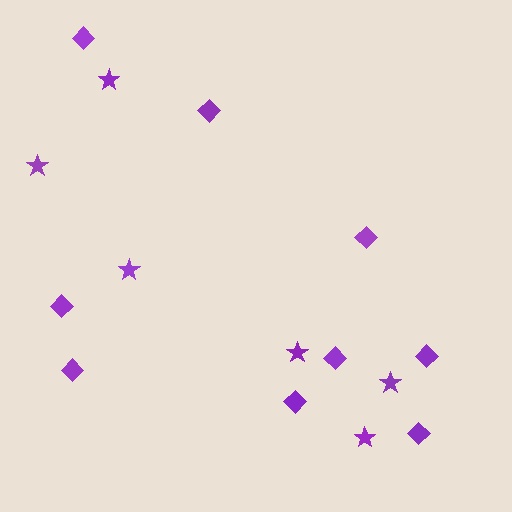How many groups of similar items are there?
There are 2 groups: one group of stars (6) and one group of diamonds (9).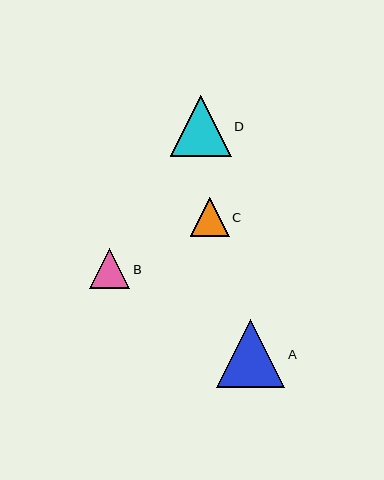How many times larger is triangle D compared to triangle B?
Triangle D is approximately 1.5 times the size of triangle B.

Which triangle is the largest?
Triangle A is the largest with a size of approximately 68 pixels.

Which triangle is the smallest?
Triangle C is the smallest with a size of approximately 39 pixels.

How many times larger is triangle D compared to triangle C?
Triangle D is approximately 1.6 times the size of triangle C.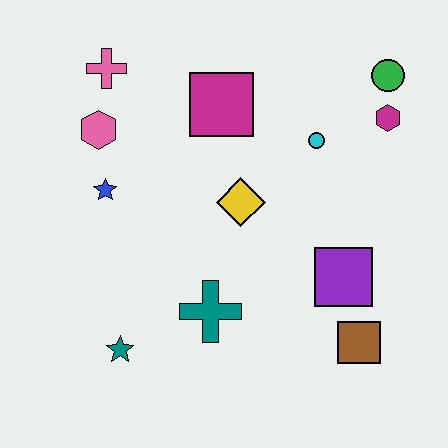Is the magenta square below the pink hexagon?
No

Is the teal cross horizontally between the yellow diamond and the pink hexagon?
Yes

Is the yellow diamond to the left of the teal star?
No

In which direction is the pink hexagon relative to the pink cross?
The pink hexagon is below the pink cross.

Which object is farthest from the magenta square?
The brown square is farthest from the magenta square.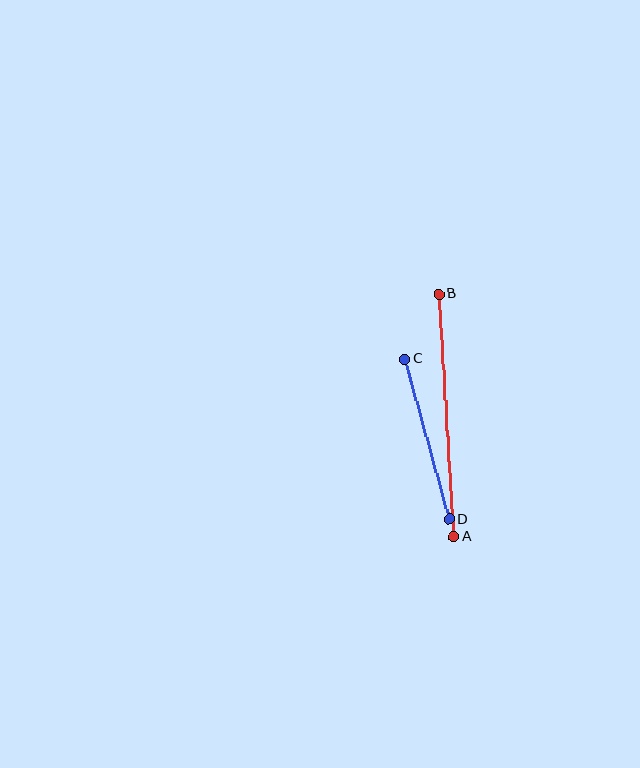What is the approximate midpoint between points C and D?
The midpoint is at approximately (427, 439) pixels.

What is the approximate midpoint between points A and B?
The midpoint is at approximately (446, 415) pixels.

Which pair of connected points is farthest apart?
Points A and B are farthest apart.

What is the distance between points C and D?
The distance is approximately 166 pixels.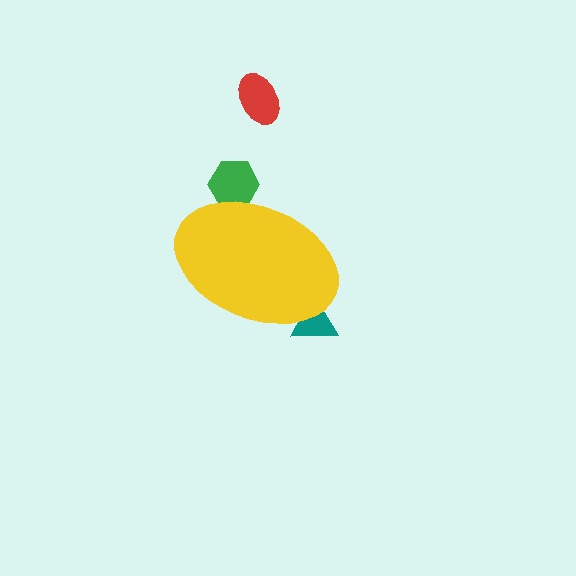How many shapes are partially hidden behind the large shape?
2 shapes are partially hidden.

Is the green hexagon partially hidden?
Yes, the green hexagon is partially hidden behind the yellow ellipse.